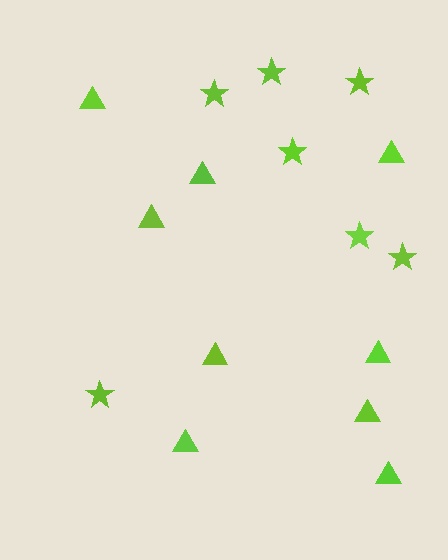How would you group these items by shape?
There are 2 groups: one group of triangles (9) and one group of stars (7).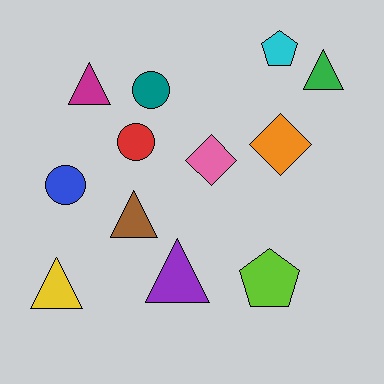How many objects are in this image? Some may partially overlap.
There are 12 objects.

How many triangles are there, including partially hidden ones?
There are 5 triangles.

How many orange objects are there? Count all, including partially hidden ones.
There is 1 orange object.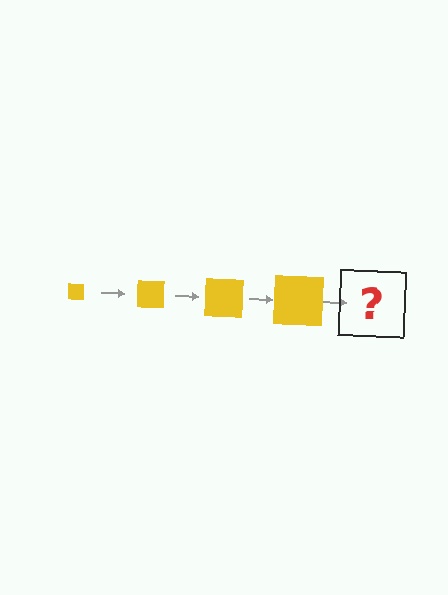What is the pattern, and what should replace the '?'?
The pattern is that the square gets progressively larger each step. The '?' should be a yellow square, larger than the previous one.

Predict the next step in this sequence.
The next step is a yellow square, larger than the previous one.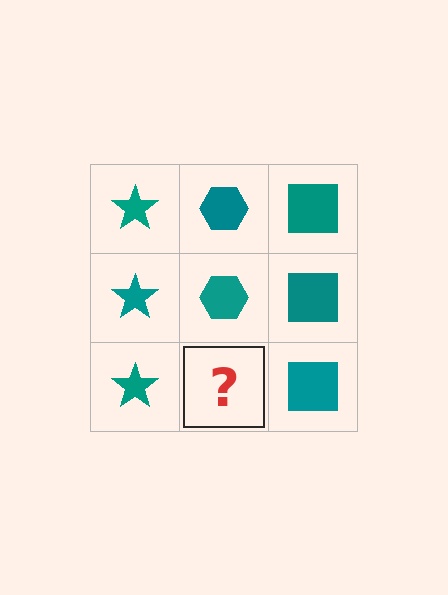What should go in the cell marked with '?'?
The missing cell should contain a teal hexagon.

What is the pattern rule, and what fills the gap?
The rule is that each column has a consistent shape. The gap should be filled with a teal hexagon.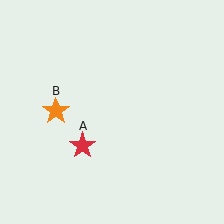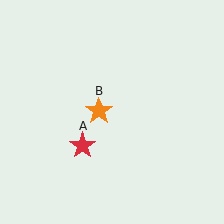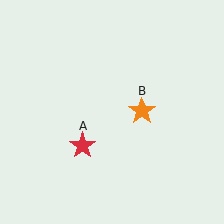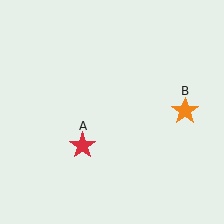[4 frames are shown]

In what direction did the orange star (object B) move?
The orange star (object B) moved right.